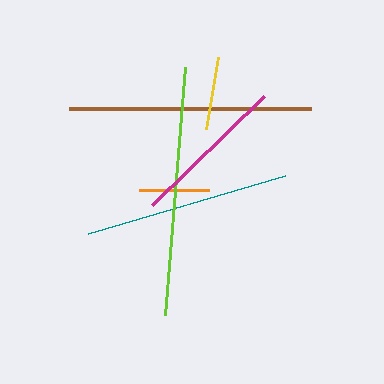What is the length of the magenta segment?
The magenta segment is approximately 156 pixels long.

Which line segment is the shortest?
The orange line is the shortest at approximately 70 pixels.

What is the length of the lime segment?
The lime segment is approximately 249 pixels long.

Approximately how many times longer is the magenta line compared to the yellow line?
The magenta line is approximately 2.2 times the length of the yellow line.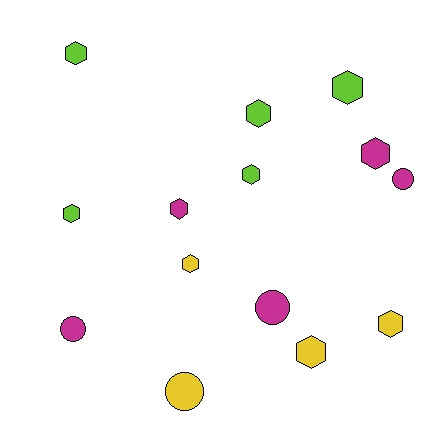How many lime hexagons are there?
There are 5 lime hexagons.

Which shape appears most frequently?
Hexagon, with 10 objects.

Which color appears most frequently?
Lime, with 5 objects.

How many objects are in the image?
There are 14 objects.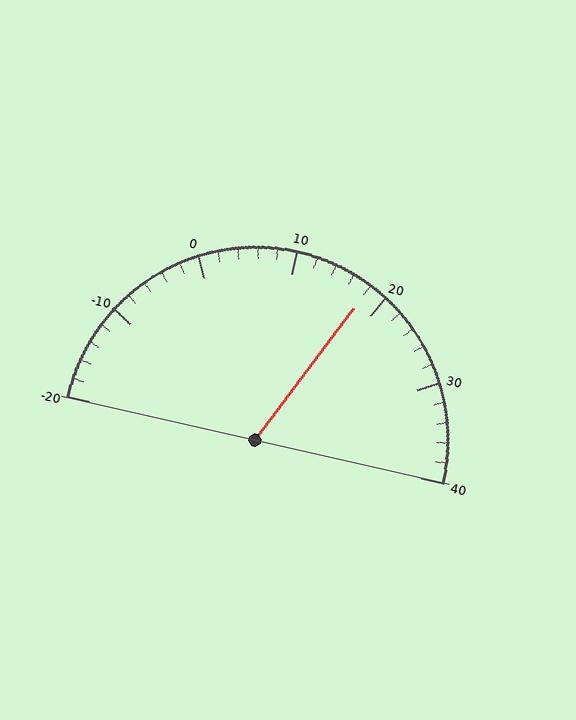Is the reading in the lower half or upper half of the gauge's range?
The reading is in the upper half of the range (-20 to 40).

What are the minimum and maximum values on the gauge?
The gauge ranges from -20 to 40.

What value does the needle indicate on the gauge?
The needle indicates approximately 18.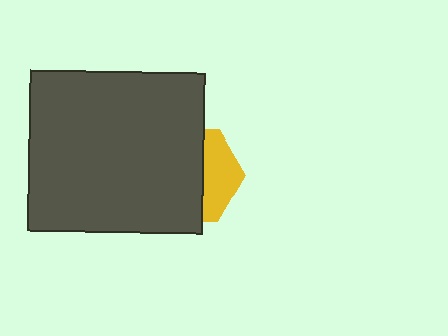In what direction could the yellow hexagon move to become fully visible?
The yellow hexagon could move right. That would shift it out from behind the dark gray rectangle entirely.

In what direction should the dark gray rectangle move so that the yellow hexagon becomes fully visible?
The dark gray rectangle should move left. That is the shortest direction to clear the overlap and leave the yellow hexagon fully visible.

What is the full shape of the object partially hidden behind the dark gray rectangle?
The partially hidden object is a yellow hexagon.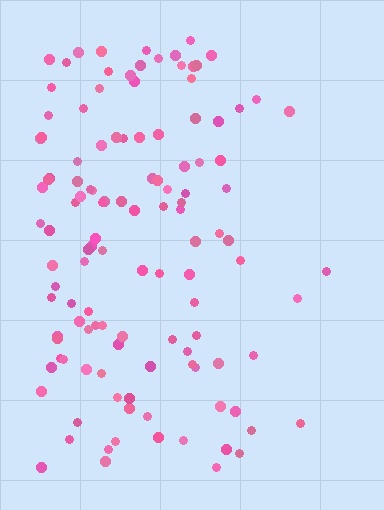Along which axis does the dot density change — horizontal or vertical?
Horizontal.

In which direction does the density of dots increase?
From right to left, with the left side densest.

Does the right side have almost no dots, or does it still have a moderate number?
Still a moderate number, just noticeably fewer than the left.